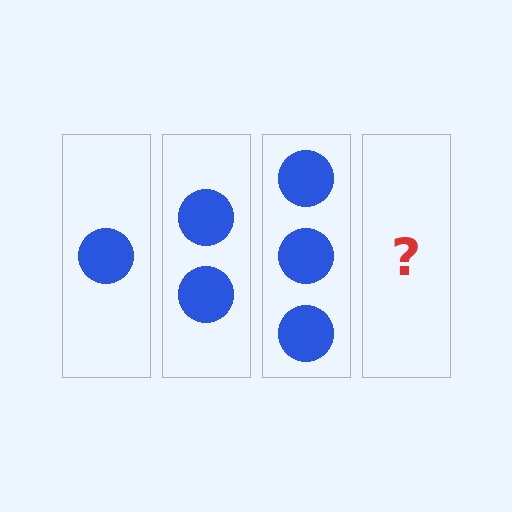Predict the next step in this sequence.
The next step is 4 circles.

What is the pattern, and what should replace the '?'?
The pattern is that each step adds one more circle. The '?' should be 4 circles.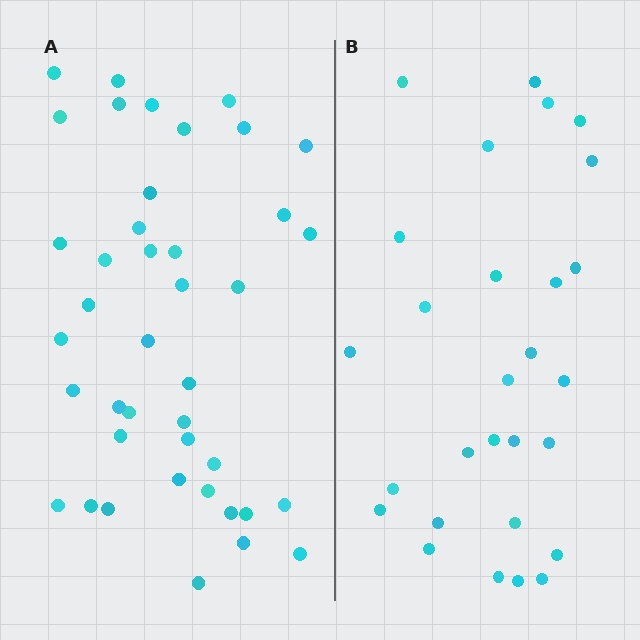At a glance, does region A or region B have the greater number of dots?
Region A (the left region) has more dots.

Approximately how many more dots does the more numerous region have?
Region A has approximately 15 more dots than region B.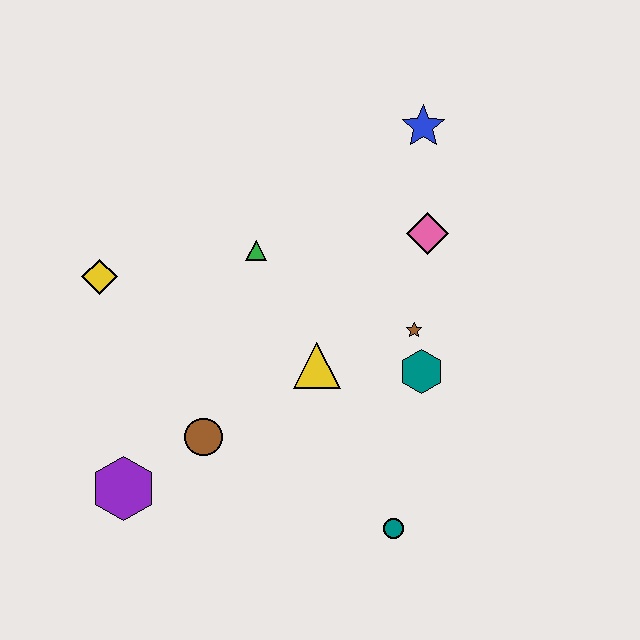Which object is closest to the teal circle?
The teal hexagon is closest to the teal circle.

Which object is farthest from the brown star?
The purple hexagon is farthest from the brown star.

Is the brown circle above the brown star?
No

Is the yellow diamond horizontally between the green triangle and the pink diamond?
No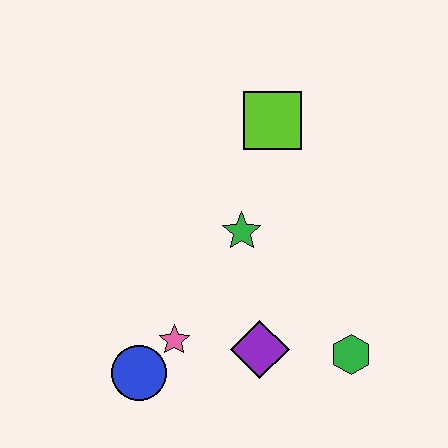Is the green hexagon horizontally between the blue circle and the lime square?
No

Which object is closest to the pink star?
The blue circle is closest to the pink star.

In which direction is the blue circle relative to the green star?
The blue circle is below the green star.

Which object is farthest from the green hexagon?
The lime square is farthest from the green hexagon.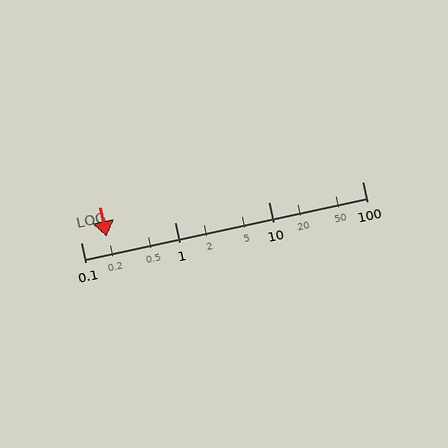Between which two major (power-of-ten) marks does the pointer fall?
The pointer is between 0.1 and 1.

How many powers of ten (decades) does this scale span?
The scale spans 3 decades, from 0.1 to 100.